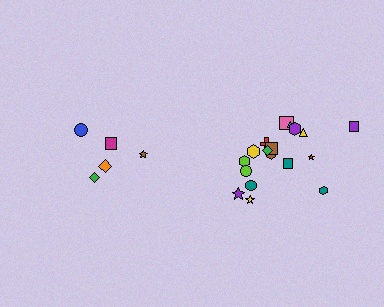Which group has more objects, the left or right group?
The right group.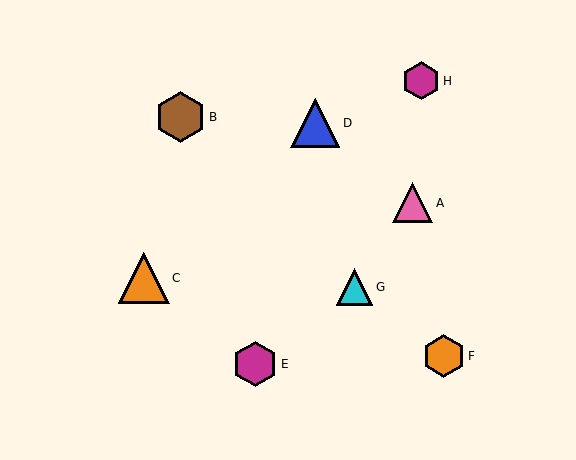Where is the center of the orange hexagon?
The center of the orange hexagon is at (444, 356).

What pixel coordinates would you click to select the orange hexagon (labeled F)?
Click at (444, 356) to select the orange hexagon F.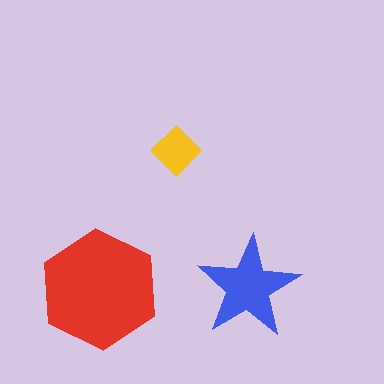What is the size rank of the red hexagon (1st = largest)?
1st.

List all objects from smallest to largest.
The yellow diamond, the blue star, the red hexagon.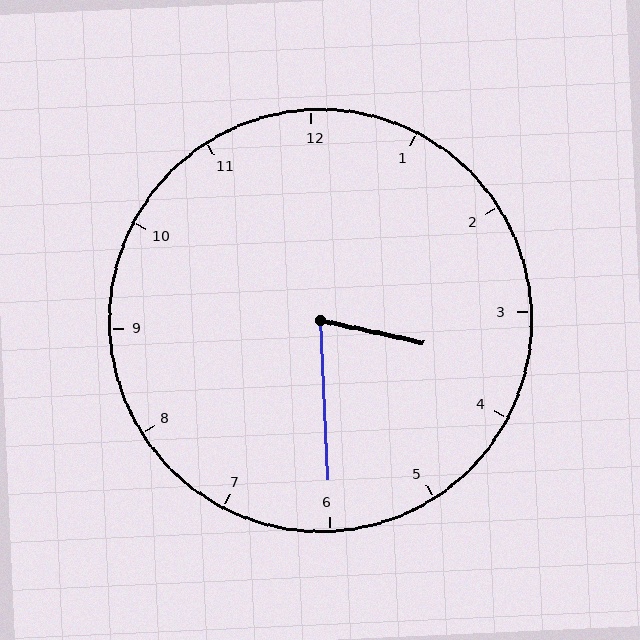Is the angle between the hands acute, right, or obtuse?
It is acute.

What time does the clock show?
3:30.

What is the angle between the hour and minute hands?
Approximately 75 degrees.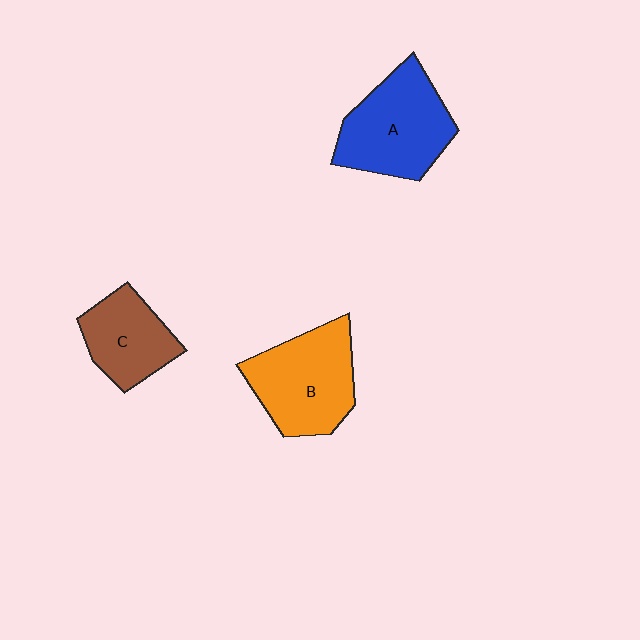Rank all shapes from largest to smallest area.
From largest to smallest: A (blue), B (orange), C (brown).